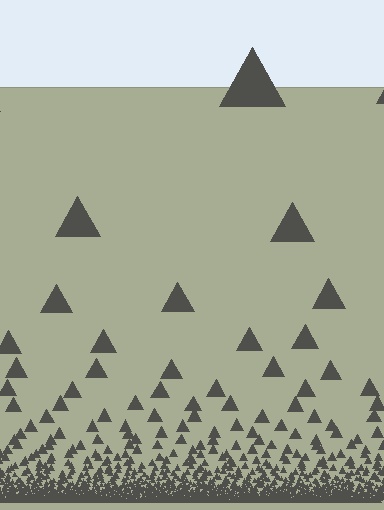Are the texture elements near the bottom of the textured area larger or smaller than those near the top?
Smaller. The gradient is inverted — elements near the bottom are smaller and denser.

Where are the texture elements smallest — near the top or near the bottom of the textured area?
Near the bottom.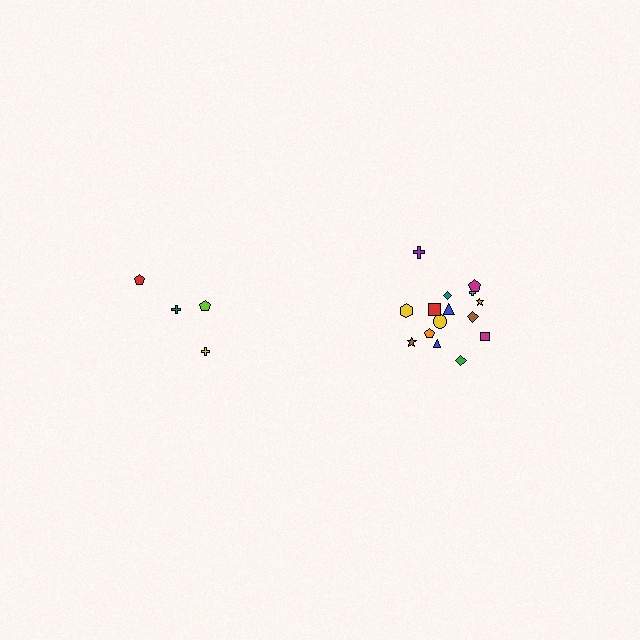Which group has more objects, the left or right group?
The right group.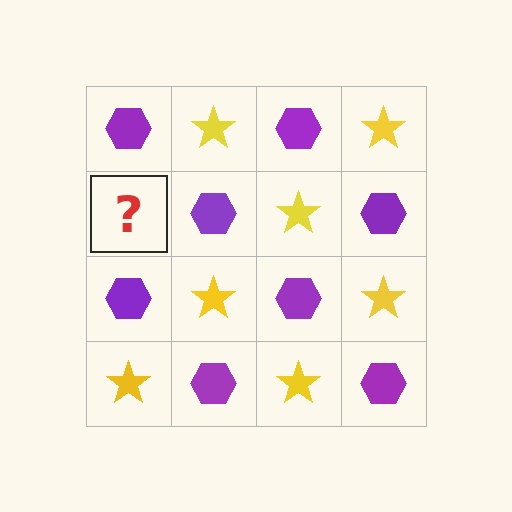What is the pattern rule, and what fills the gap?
The rule is that it alternates purple hexagon and yellow star in a checkerboard pattern. The gap should be filled with a yellow star.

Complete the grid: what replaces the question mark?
The question mark should be replaced with a yellow star.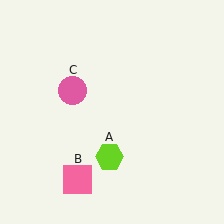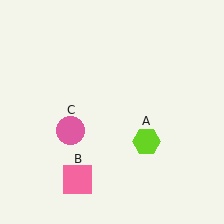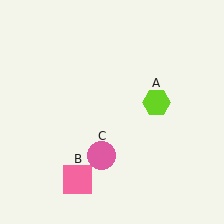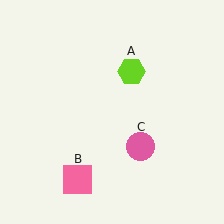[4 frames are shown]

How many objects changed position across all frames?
2 objects changed position: lime hexagon (object A), pink circle (object C).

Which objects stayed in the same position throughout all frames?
Pink square (object B) remained stationary.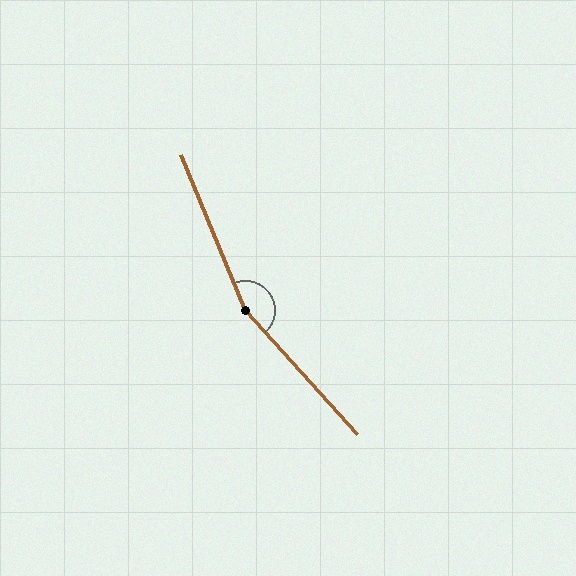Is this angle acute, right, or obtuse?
It is obtuse.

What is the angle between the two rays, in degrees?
Approximately 160 degrees.